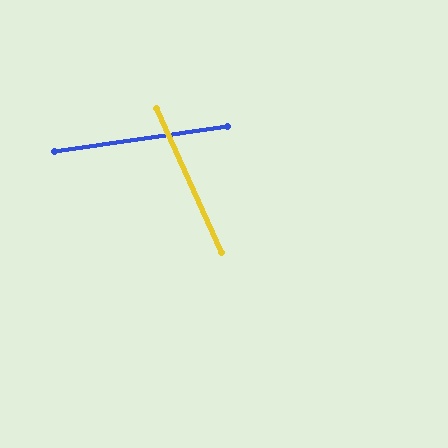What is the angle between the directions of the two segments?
Approximately 74 degrees.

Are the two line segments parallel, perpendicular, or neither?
Neither parallel nor perpendicular — they differ by about 74°.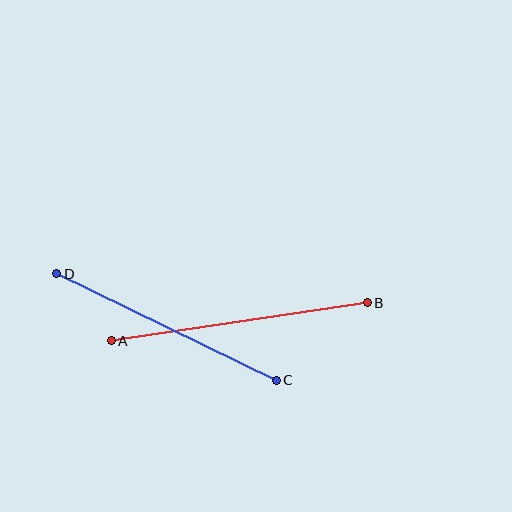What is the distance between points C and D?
The distance is approximately 244 pixels.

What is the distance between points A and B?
The distance is approximately 259 pixels.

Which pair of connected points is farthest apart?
Points A and B are farthest apart.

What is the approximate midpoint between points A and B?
The midpoint is at approximately (239, 322) pixels.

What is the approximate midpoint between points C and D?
The midpoint is at approximately (167, 327) pixels.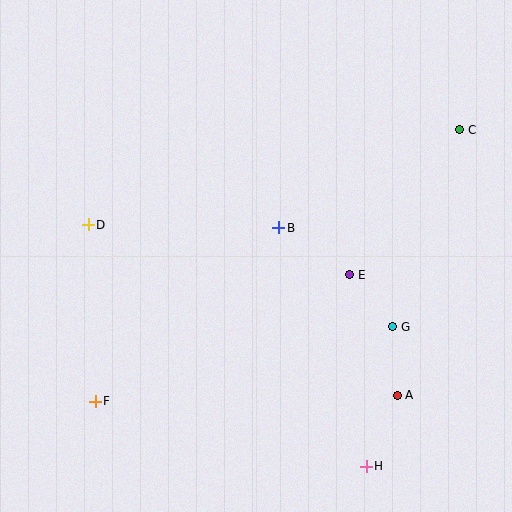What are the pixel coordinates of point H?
Point H is at (366, 466).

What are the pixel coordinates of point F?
Point F is at (95, 401).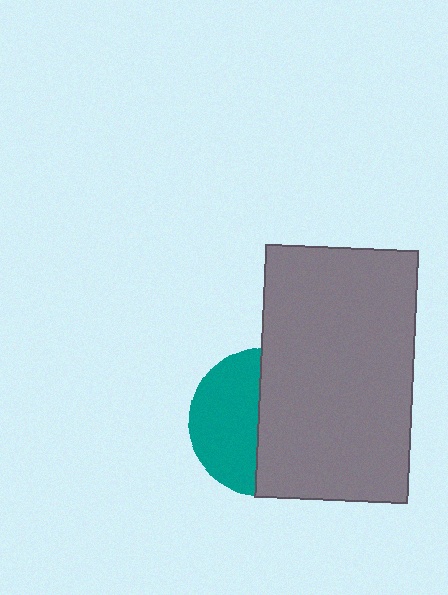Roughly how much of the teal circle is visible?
About half of it is visible (roughly 46%).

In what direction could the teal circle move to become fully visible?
The teal circle could move left. That would shift it out from behind the gray rectangle entirely.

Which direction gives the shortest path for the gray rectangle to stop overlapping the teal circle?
Moving right gives the shortest separation.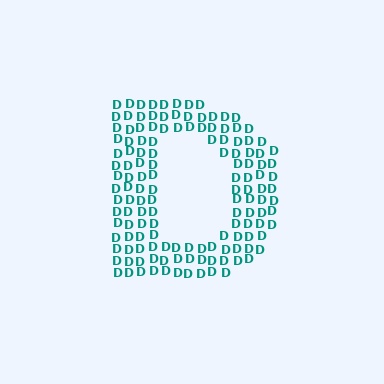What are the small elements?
The small elements are letter D's.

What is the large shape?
The large shape is the letter D.